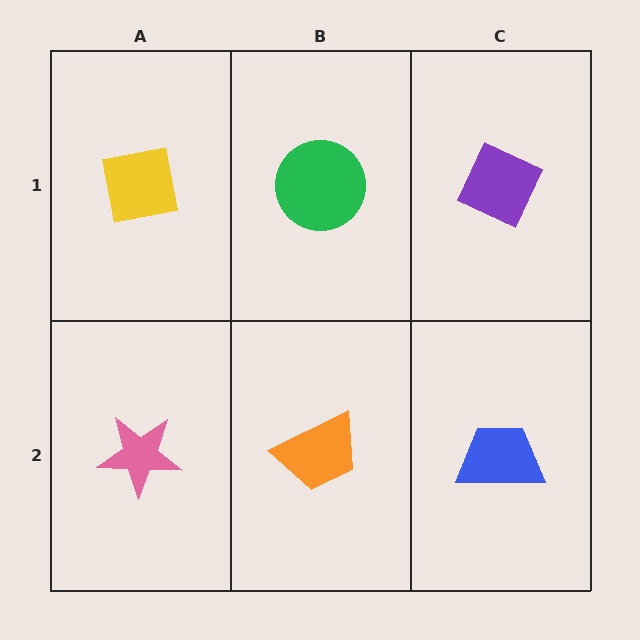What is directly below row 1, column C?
A blue trapezoid.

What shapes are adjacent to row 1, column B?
An orange trapezoid (row 2, column B), a yellow square (row 1, column A), a purple diamond (row 1, column C).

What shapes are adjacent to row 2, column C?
A purple diamond (row 1, column C), an orange trapezoid (row 2, column B).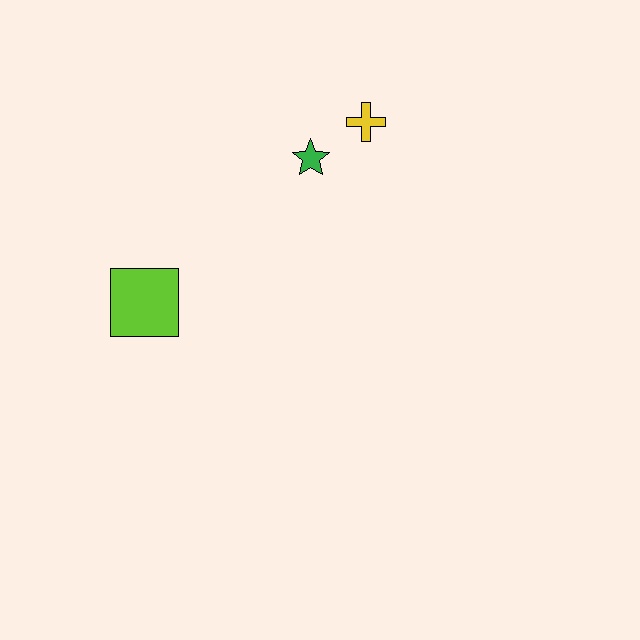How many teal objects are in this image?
There are no teal objects.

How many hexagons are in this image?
There are no hexagons.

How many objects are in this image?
There are 3 objects.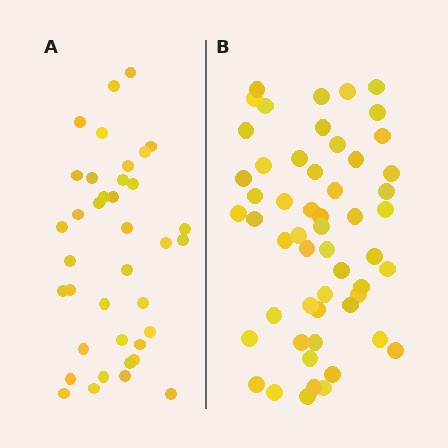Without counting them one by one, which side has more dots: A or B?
Region B (the right region) has more dots.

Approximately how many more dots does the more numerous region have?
Region B has approximately 15 more dots than region A.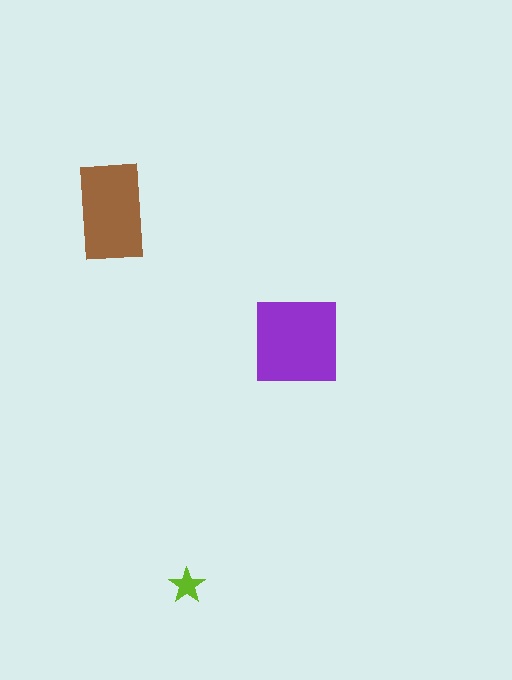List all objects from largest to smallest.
The purple square, the brown rectangle, the lime star.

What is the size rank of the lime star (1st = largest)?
3rd.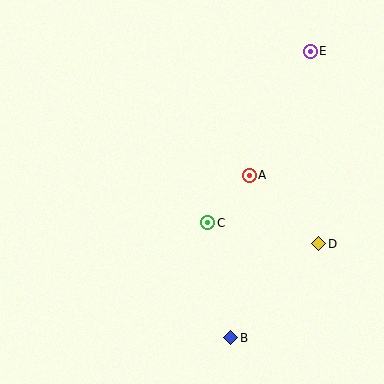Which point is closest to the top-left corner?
Point C is closest to the top-left corner.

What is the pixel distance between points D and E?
The distance between D and E is 193 pixels.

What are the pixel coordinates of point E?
Point E is at (310, 51).